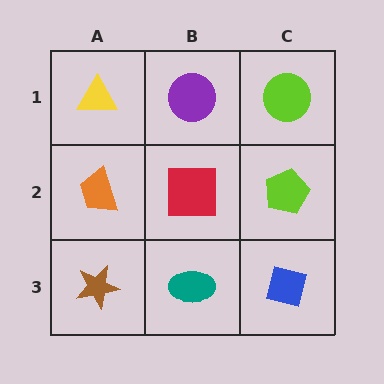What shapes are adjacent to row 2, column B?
A purple circle (row 1, column B), a teal ellipse (row 3, column B), an orange trapezoid (row 2, column A), a lime pentagon (row 2, column C).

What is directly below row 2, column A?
A brown star.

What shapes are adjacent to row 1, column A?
An orange trapezoid (row 2, column A), a purple circle (row 1, column B).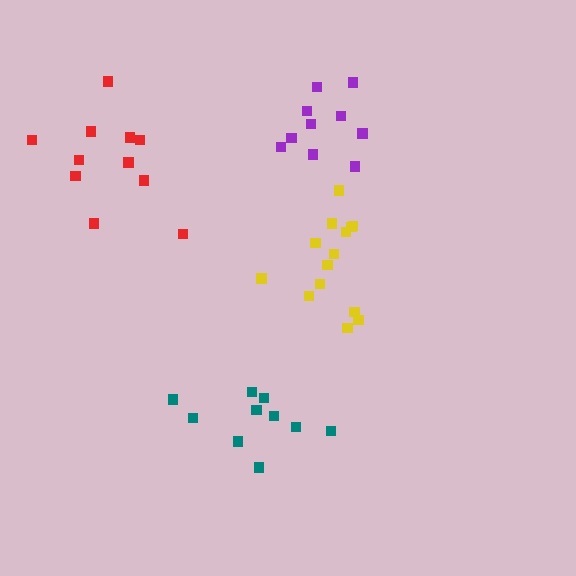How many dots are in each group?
Group 1: 10 dots, Group 2: 14 dots, Group 3: 10 dots, Group 4: 11 dots (45 total).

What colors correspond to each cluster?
The clusters are colored: teal, yellow, purple, red.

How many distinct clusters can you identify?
There are 4 distinct clusters.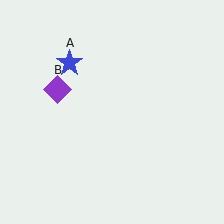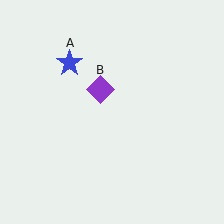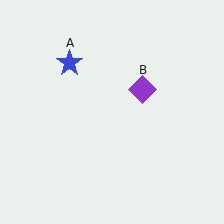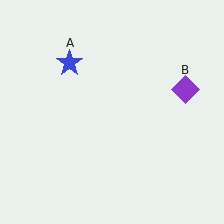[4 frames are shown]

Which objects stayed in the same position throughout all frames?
Blue star (object A) remained stationary.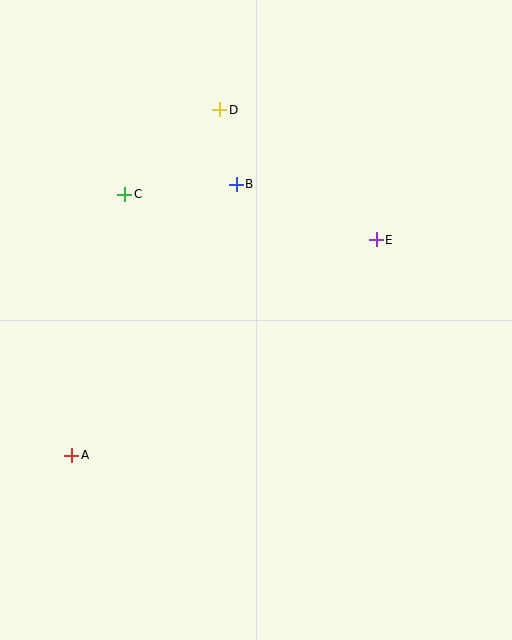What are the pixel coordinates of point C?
Point C is at (125, 194).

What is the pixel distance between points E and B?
The distance between E and B is 151 pixels.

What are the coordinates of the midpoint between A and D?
The midpoint between A and D is at (146, 282).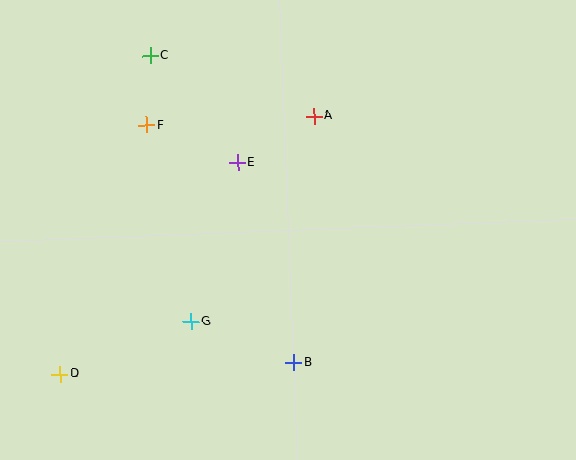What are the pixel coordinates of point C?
Point C is at (150, 55).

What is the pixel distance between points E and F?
The distance between E and F is 98 pixels.